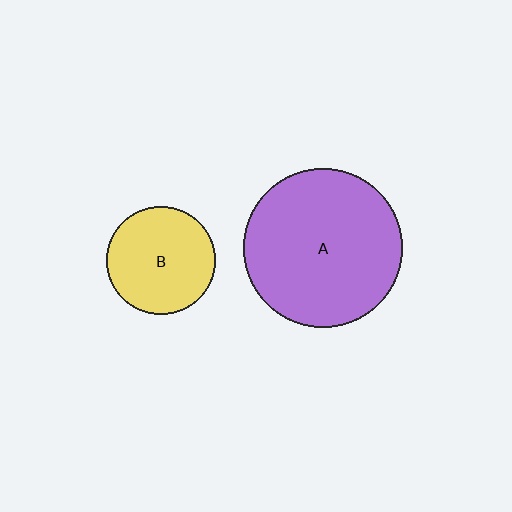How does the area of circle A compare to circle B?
Approximately 2.1 times.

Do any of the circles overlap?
No, none of the circles overlap.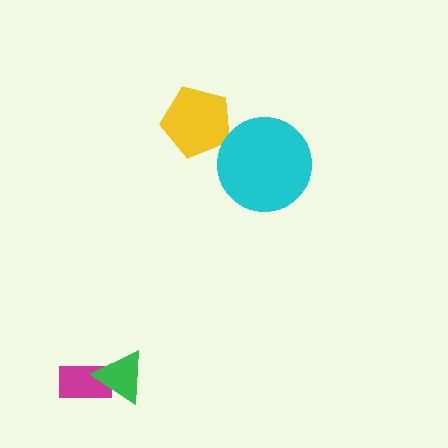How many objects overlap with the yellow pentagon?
0 objects overlap with the yellow pentagon.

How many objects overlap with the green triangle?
1 object overlaps with the green triangle.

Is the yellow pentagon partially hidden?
No, no other shape covers it.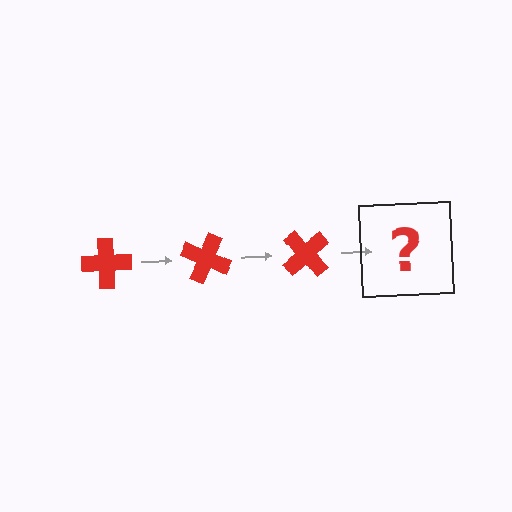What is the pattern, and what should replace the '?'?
The pattern is that the cross rotates 25 degrees each step. The '?' should be a red cross rotated 75 degrees.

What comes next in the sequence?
The next element should be a red cross rotated 75 degrees.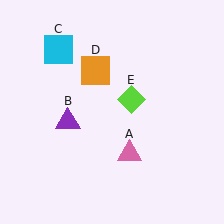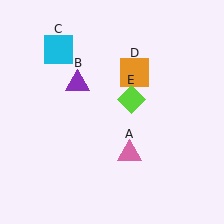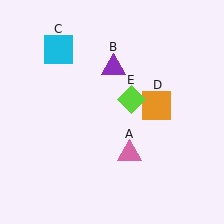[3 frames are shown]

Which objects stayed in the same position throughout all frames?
Pink triangle (object A) and cyan square (object C) and lime diamond (object E) remained stationary.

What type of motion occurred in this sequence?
The purple triangle (object B), orange square (object D) rotated clockwise around the center of the scene.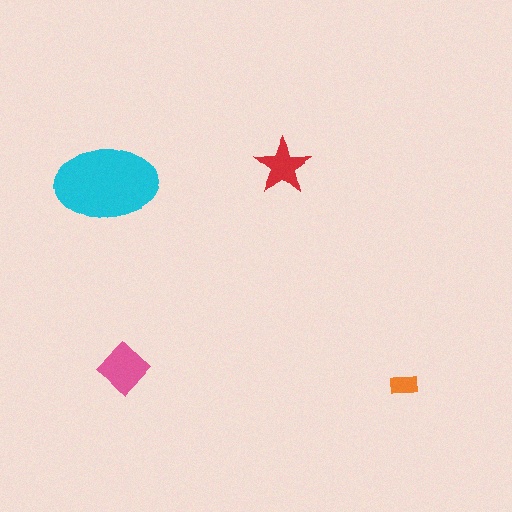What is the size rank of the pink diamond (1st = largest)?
2nd.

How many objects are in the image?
There are 4 objects in the image.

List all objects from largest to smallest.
The cyan ellipse, the pink diamond, the red star, the orange rectangle.